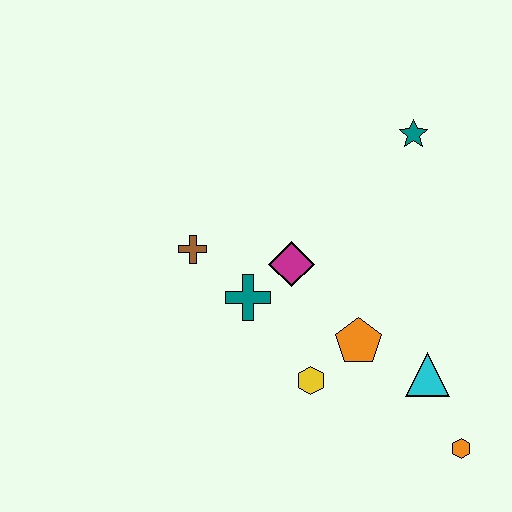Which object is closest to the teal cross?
The magenta diamond is closest to the teal cross.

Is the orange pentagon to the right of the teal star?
No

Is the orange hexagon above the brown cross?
No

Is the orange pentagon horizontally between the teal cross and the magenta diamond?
No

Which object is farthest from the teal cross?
The orange hexagon is farthest from the teal cross.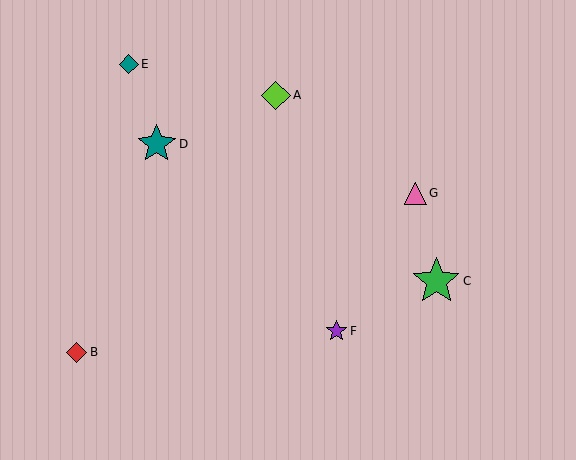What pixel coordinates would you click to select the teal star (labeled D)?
Click at (157, 144) to select the teal star D.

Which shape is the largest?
The green star (labeled C) is the largest.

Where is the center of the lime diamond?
The center of the lime diamond is at (276, 95).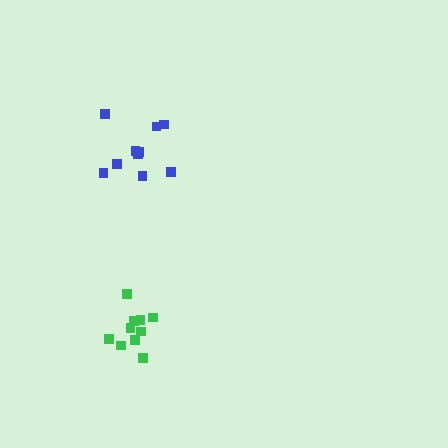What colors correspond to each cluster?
The clusters are colored: green, blue.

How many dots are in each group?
Group 1: 10 dots, Group 2: 10 dots (20 total).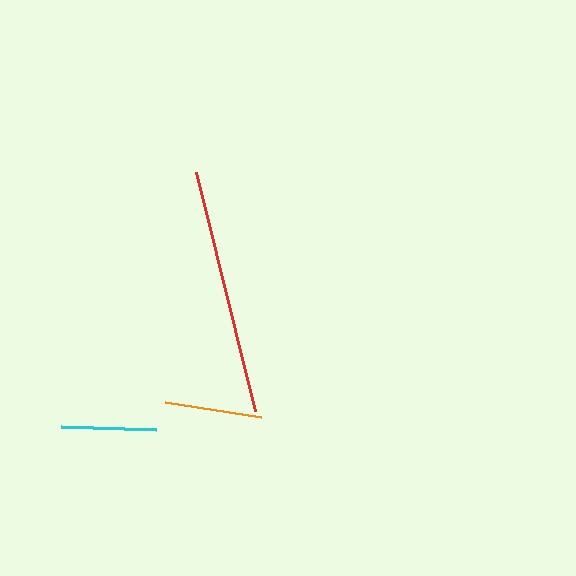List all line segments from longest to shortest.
From longest to shortest: red, orange, cyan.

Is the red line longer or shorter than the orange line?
The red line is longer than the orange line.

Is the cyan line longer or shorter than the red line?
The red line is longer than the cyan line.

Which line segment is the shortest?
The cyan line is the shortest at approximately 95 pixels.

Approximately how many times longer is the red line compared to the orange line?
The red line is approximately 2.6 times the length of the orange line.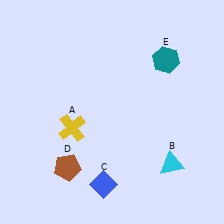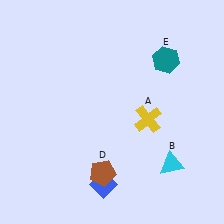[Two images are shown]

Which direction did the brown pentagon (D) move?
The brown pentagon (D) moved right.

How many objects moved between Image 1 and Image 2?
2 objects moved between the two images.